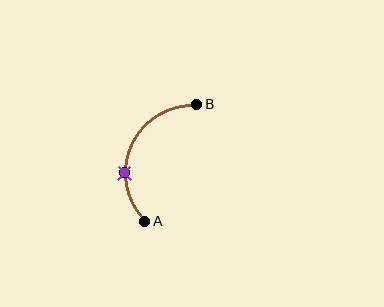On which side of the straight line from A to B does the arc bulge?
The arc bulges to the left of the straight line connecting A and B.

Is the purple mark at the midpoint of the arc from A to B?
No. The purple mark lies on the arc but is closer to endpoint A. The arc midpoint would be at the point on the curve equidistant along the arc from both A and B.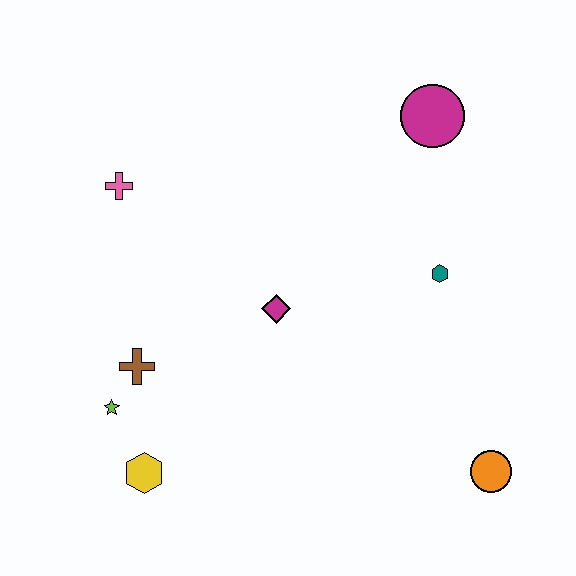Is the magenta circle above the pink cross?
Yes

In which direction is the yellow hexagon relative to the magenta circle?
The yellow hexagon is below the magenta circle.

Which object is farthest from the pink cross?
The orange circle is farthest from the pink cross.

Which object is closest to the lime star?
The brown cross is closest to the lime star.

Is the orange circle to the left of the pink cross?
No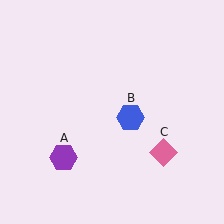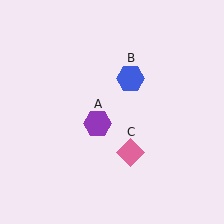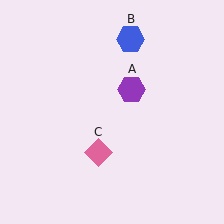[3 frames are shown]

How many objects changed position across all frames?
3 objects changed position: purple hexagon (object A), blue hexagon (object B), pink diamond (object C).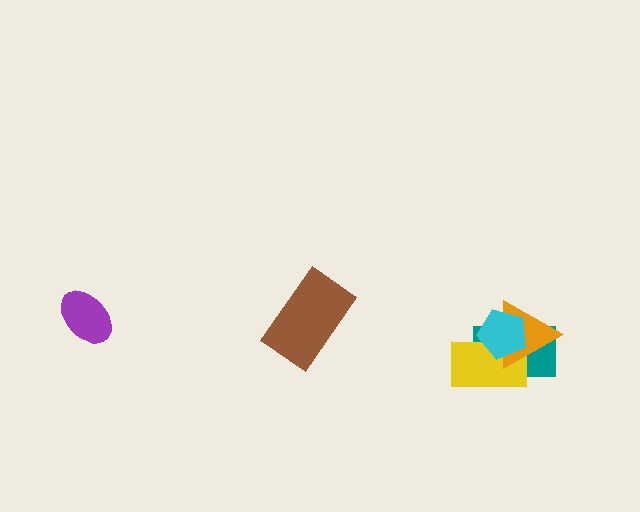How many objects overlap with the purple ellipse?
0 objects overlap with the purple ellipse.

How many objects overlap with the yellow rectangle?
3 objects overlap with the yellow rectangle.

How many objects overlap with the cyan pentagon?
3 objects overlap with the cyan pentagon.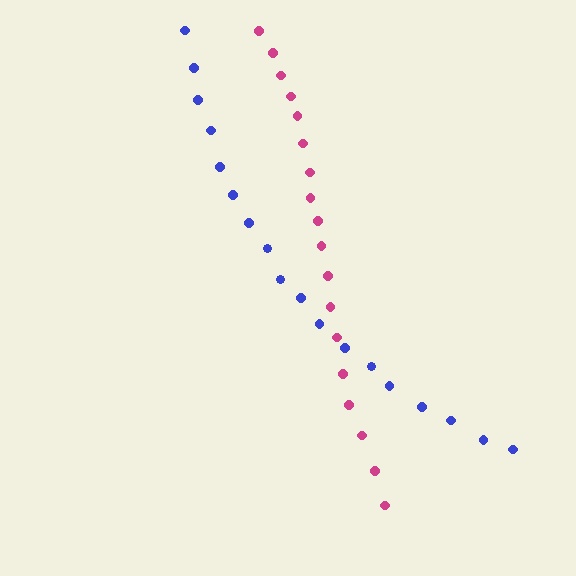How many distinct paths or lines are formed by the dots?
There are 2 distinct paths.